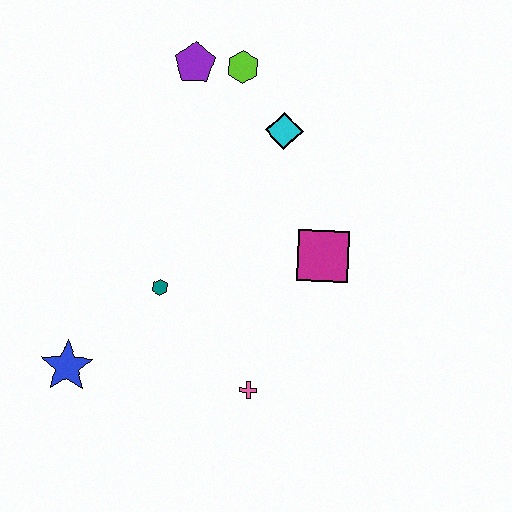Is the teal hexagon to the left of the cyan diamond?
Yes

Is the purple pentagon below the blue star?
No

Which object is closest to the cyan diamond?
The lime hexagon is closest to the cyan diamond.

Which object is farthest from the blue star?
The lime hexagon is farthest from the blue star.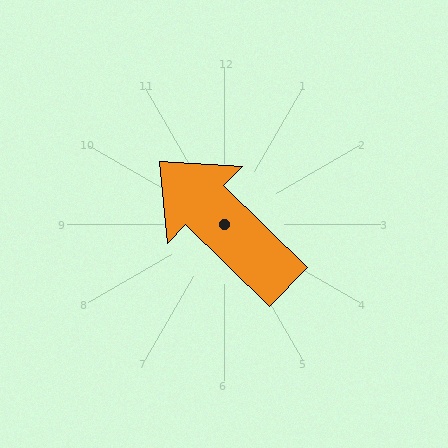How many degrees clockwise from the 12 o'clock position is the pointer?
Approximately 314 degrees.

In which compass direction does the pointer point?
Northwest.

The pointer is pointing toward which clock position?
Roughly 10 o'clock.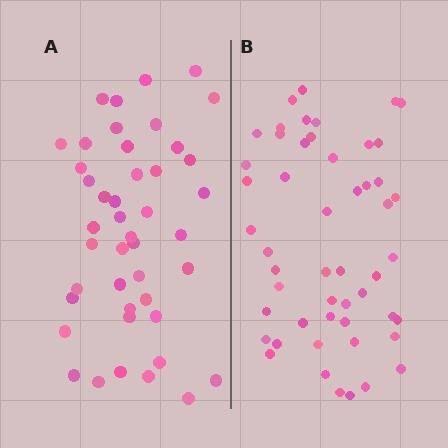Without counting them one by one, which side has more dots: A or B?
Region B (the right region) has more dots.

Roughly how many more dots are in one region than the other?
Region B has roughly 8 or so more dots than region A.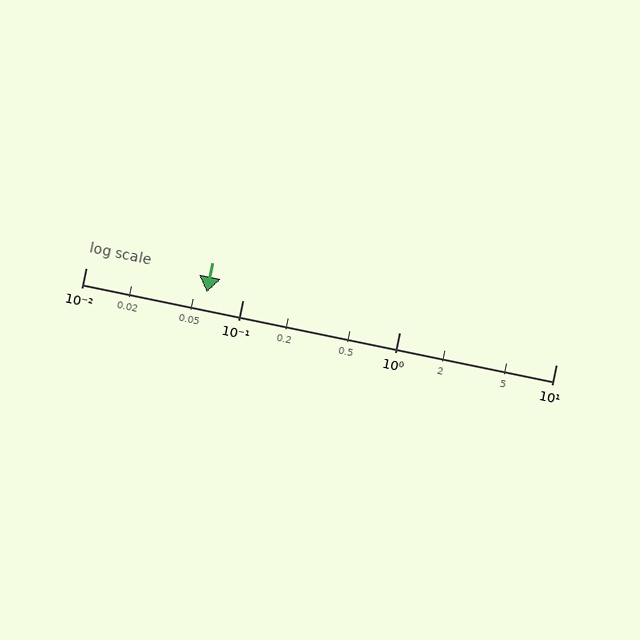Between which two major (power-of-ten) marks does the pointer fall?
The pointer is between 0.01 and 0.1.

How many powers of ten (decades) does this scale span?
The scale spans 3 decades, from 0.01 to 10.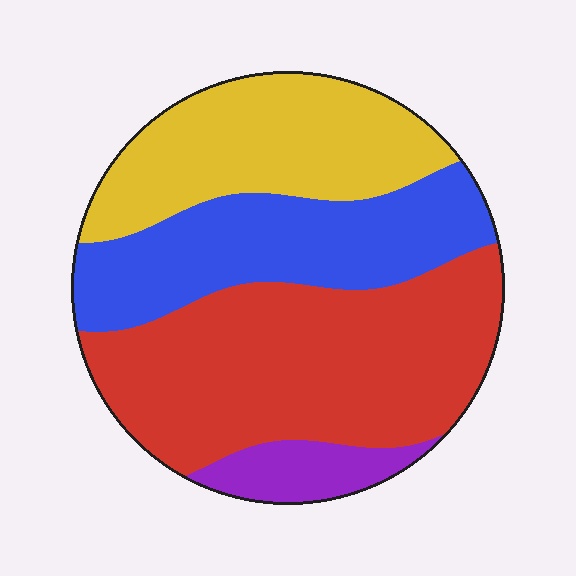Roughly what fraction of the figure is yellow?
Yellow covers 25% of the figure.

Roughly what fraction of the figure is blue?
Blue covers about 25% of the figure.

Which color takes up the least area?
Purple, at roughly 5%.